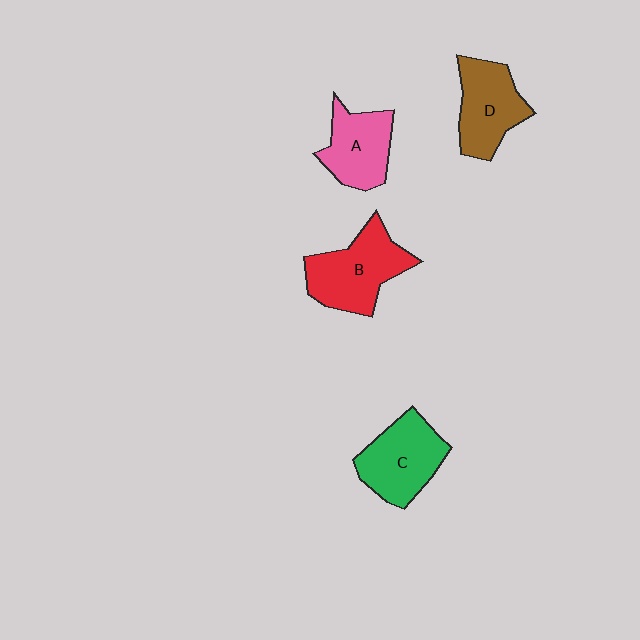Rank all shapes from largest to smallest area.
From largest to smallest: B (red), C (green), D (brown), A (pink).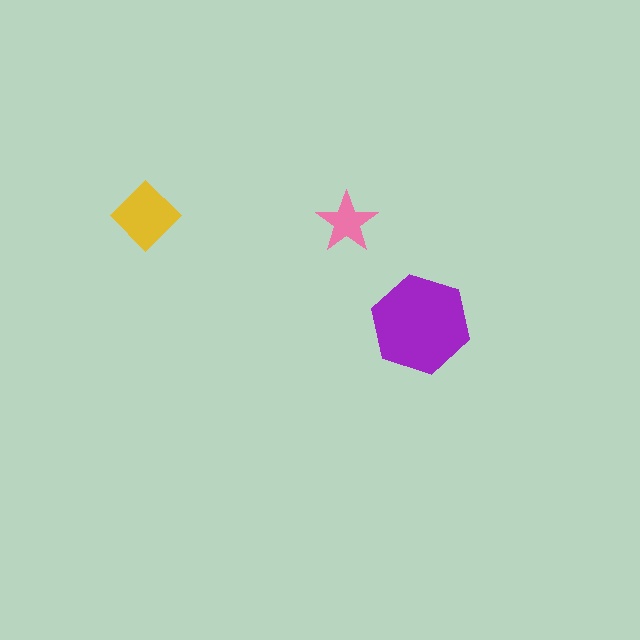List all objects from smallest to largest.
The pink star, the yellow diamond, the purple hexagon.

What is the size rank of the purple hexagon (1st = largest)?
1st.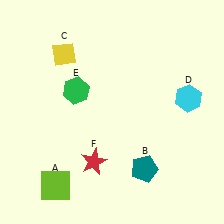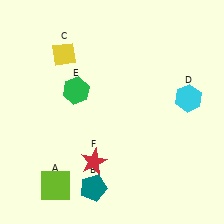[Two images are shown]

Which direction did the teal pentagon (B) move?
The teal pentagon (B) moved left.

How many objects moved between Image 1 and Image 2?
1 object moved between the two images.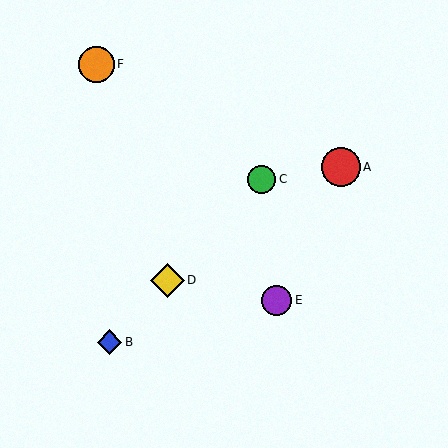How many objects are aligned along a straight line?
3 objects (B, C, D) are aligned along a straight line.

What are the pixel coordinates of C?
Object C is at (262, 179).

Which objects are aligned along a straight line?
Objects B, C, D are aligned along a straight line.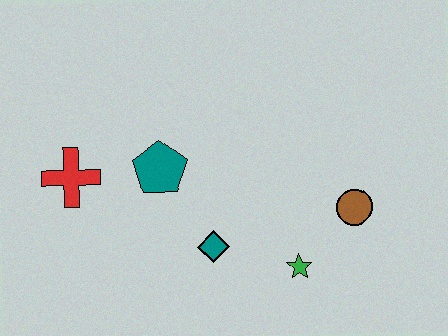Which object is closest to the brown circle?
The green star is closest to the brown circle.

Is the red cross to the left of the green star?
Yes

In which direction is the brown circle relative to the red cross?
The brown circle is to the right of the red cross.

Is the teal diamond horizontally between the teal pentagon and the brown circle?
Yes